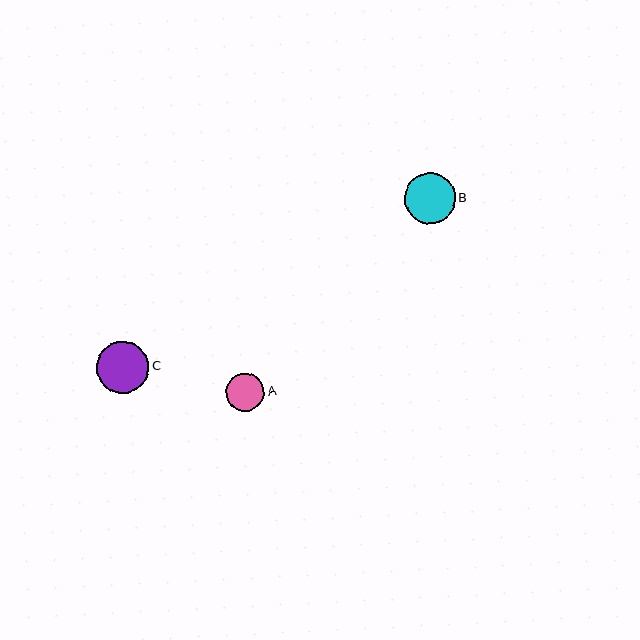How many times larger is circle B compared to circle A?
Circle B is approximately 1.3 times the size of circle A.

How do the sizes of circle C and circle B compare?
Circle C and circle B are approximately the same size.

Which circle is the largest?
Circle C is the largest with a size of approximately 52 pixels.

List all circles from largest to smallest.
From largest to smallest: C, B, A.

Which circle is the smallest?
Circle A is the smallest with a size of approximately 39 pixels.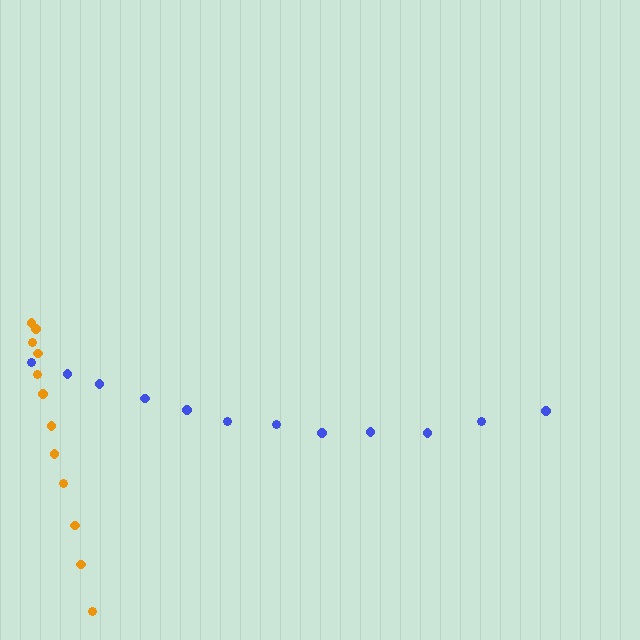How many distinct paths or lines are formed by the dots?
There are 2 distinct paths.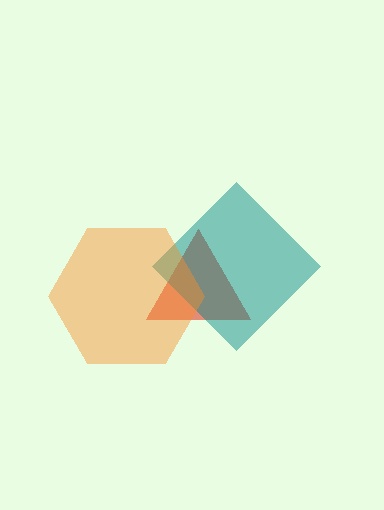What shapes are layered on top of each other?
The layered shapes are: a red triangle, a teal diamond, an orange hexagon.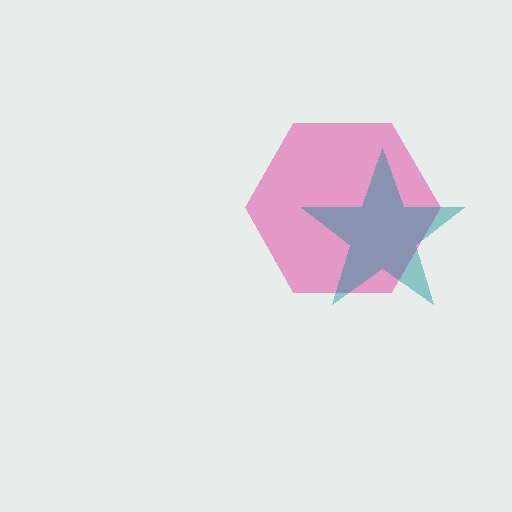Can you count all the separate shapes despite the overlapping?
Yes, there are 2 separate shapes.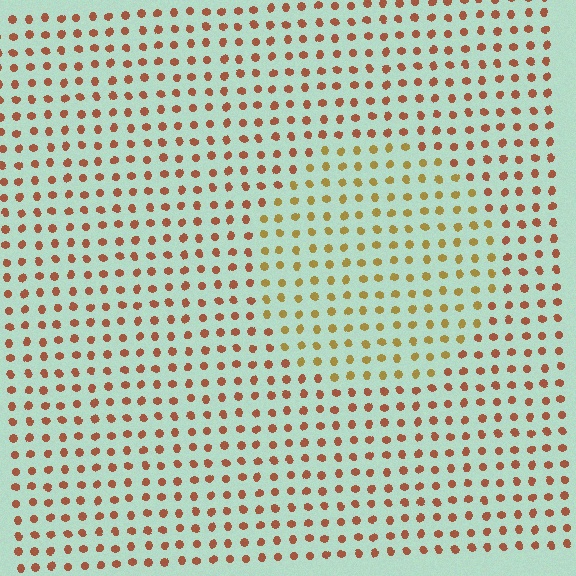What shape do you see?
I see a circle.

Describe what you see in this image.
The image is filled with small brown elements in a uniform arrangement. A circle-shaped region is visible where the elements are tinted to a slightly different hue, forming a subtle color boundary.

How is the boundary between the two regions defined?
The boundary is defined purely by a slight shift in hue (about 33 degrees). Spacing, size, and orientation are identical on both sides.